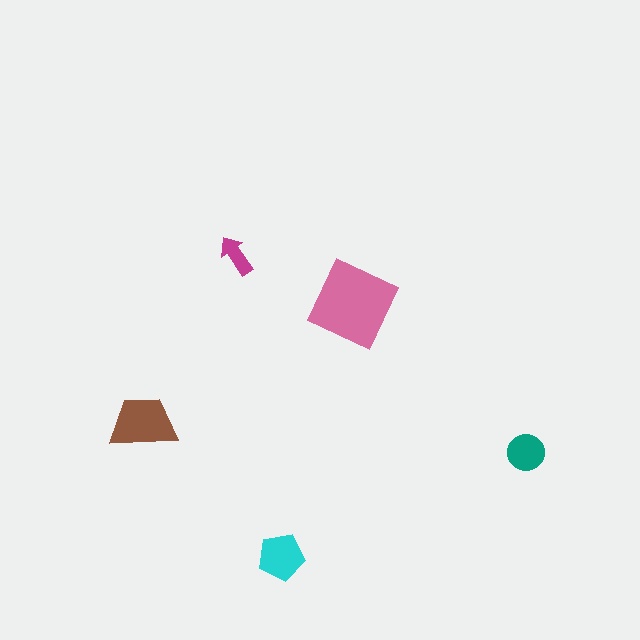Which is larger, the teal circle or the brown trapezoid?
The brown trapezoid.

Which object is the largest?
The pink square.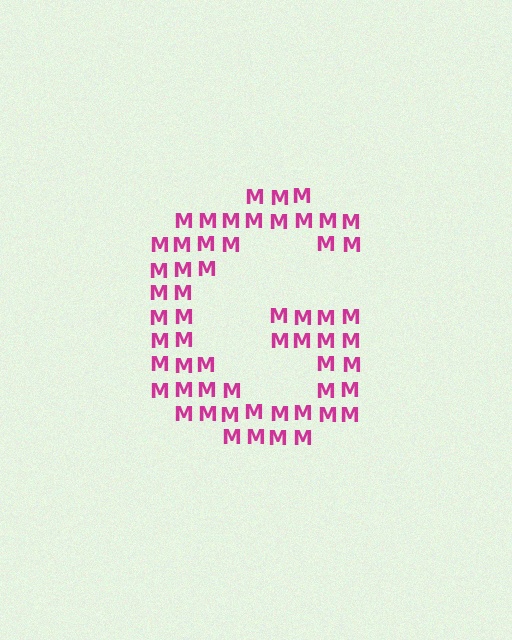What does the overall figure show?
The overall figure shows the letter G.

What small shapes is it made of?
It is made of small letter M's.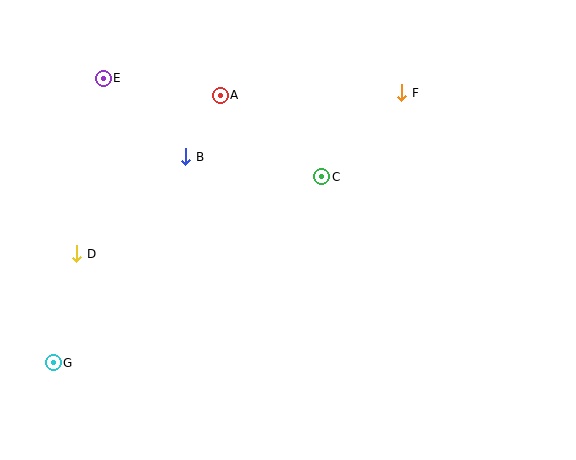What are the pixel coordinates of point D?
Point D is at (77, 254).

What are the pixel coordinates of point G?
Point G is at (53, 363).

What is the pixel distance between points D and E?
The distance between D and E is 177 pixels.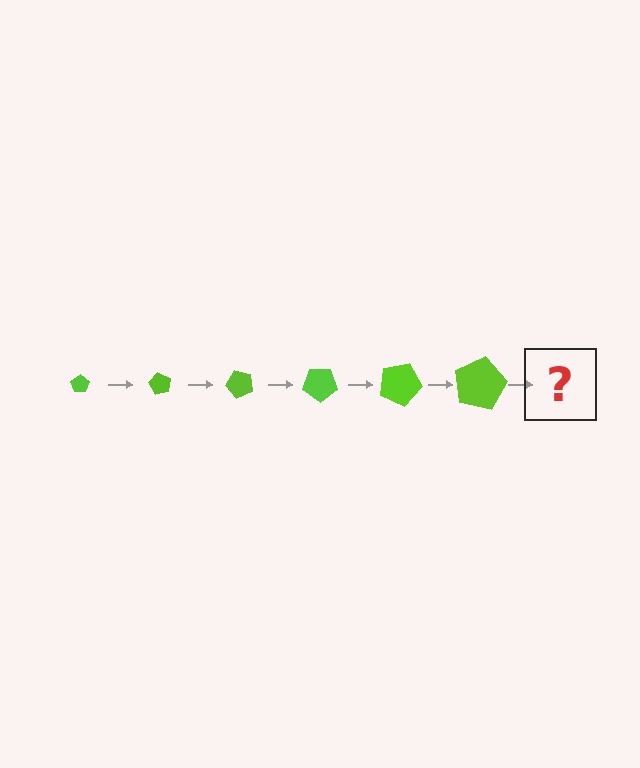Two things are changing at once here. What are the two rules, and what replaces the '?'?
The two rules are that the pentagon grows larger each step and it rotates 60 degrees each step. The '?' should be a pentagon, larger than the previous one and rotated 360 degrees from the start.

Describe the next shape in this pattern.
It should be a pentagon, larger than the previous one and rotated 360 degrees from the start.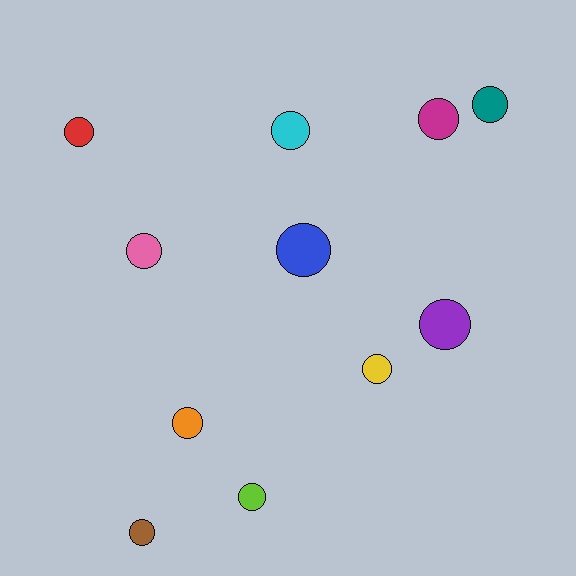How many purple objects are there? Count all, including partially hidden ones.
There is 1 purple object.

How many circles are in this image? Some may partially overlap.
There are 11 circles.